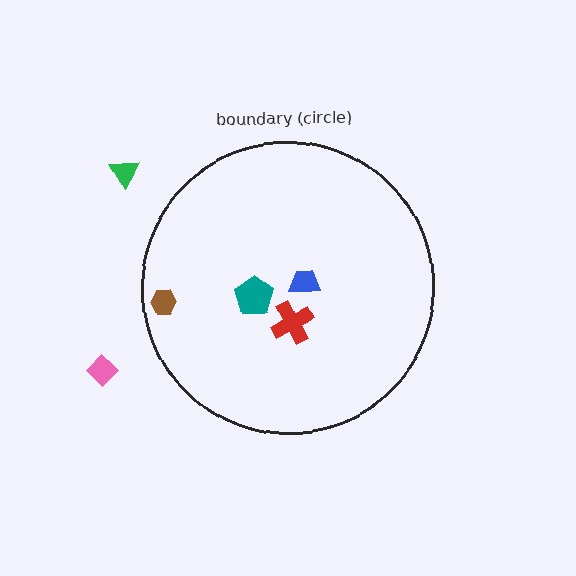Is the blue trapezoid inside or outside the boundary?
Inside.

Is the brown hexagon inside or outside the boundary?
Inside.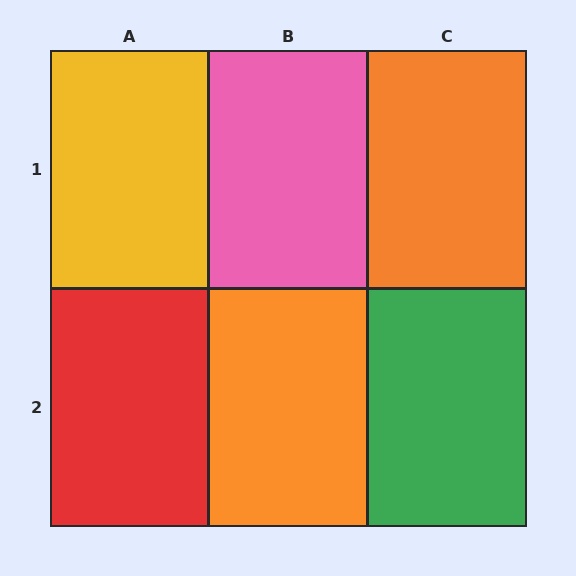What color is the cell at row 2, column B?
Orange.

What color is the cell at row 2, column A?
Red.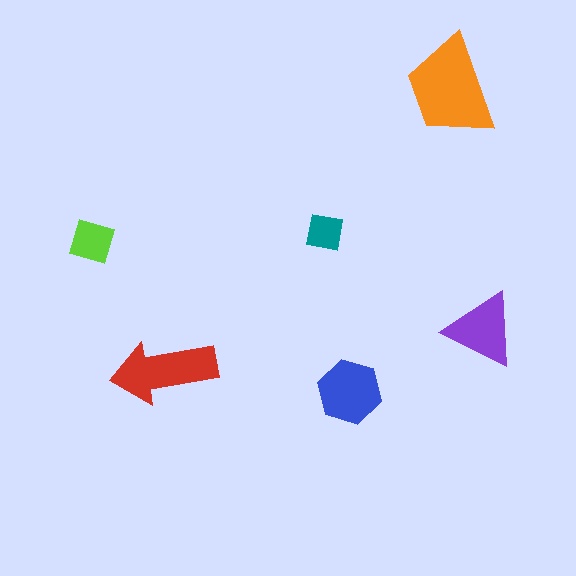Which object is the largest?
The orange trapezoid.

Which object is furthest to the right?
The purple triangle is rightmost.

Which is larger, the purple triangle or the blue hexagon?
The blue hexagon.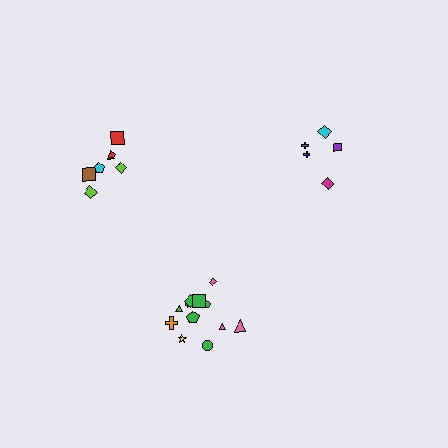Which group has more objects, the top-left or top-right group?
The top-left group.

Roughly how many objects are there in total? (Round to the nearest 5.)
Roughly 25 objects in total.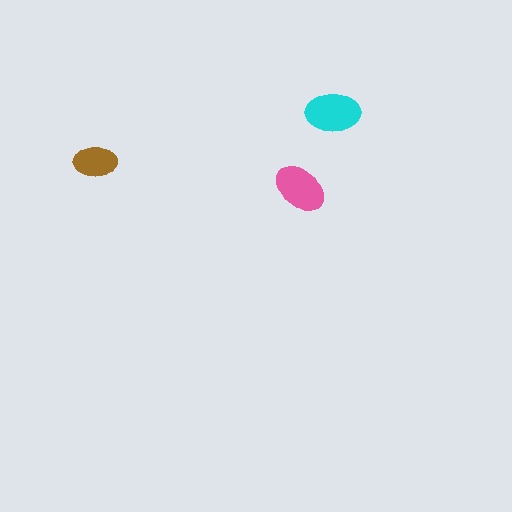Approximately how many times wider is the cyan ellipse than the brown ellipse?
About 1.5 times wider.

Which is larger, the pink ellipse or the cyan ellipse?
The cyan one.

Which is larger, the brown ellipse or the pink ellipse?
The pink one.